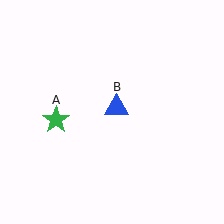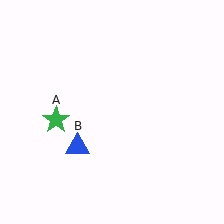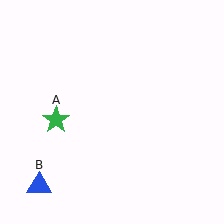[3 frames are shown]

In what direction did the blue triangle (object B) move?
The blue triangle (object B) moved down and to the left.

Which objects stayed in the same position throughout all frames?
Green star (object A) remained stationary.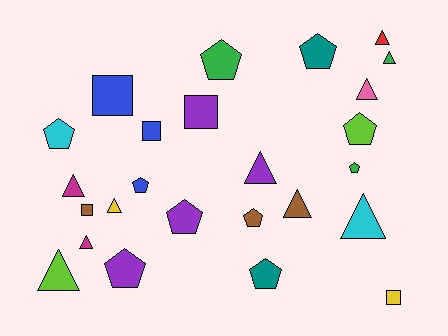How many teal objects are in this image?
There are 2 teal objects.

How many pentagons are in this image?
There are 10 pentagons.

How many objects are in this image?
There are 25 objects.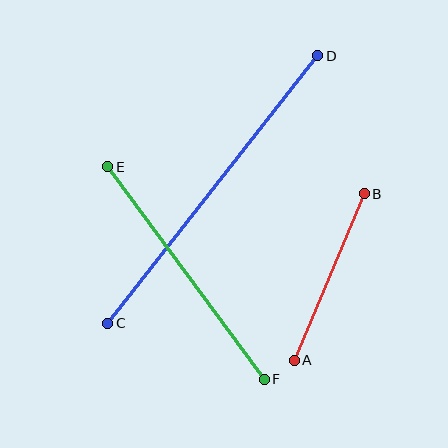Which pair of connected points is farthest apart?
Points C and D are farthest apart.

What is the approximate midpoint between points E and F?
The midpoint is at approximately (186, 273) pixels.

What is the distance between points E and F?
The distance is approximately 264 pixels.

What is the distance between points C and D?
The distance is approximately 340 pixels.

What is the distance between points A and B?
The distance is approximately 180 pixels.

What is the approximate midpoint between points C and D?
The midpoint is at approximately (213, 190) pixels.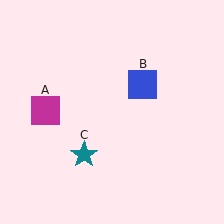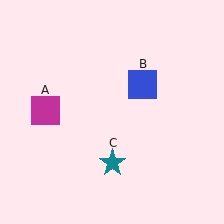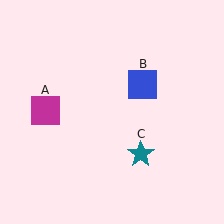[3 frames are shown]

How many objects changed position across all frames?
1 object changed position: teal star (object C).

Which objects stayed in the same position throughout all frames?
Magenta square (object A) and blue square (object B) remained stationary.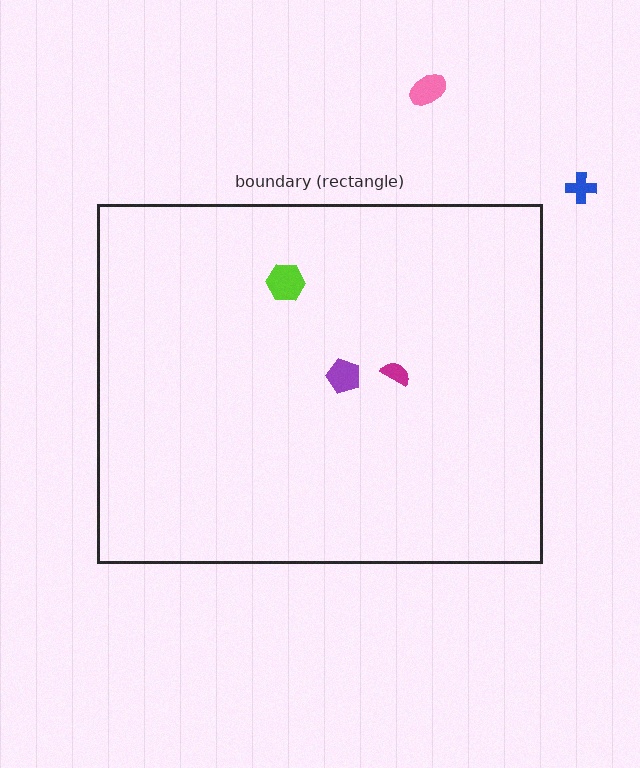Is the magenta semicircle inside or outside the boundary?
Inside.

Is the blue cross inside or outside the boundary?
Outside.